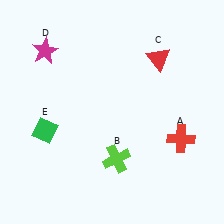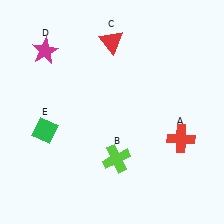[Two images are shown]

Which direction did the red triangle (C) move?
The red triangle (C) moved left.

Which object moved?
The red triangle (C) moved left.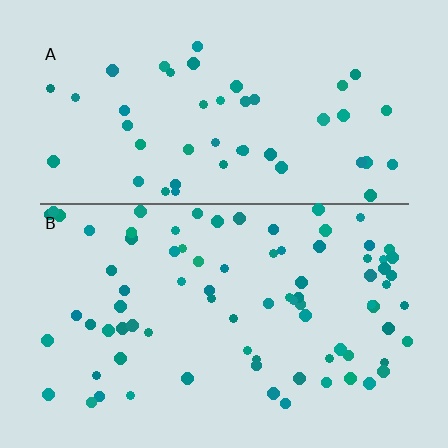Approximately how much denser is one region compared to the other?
Approximately 1.7× — region B over region A.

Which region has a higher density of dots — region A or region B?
B (the bottom).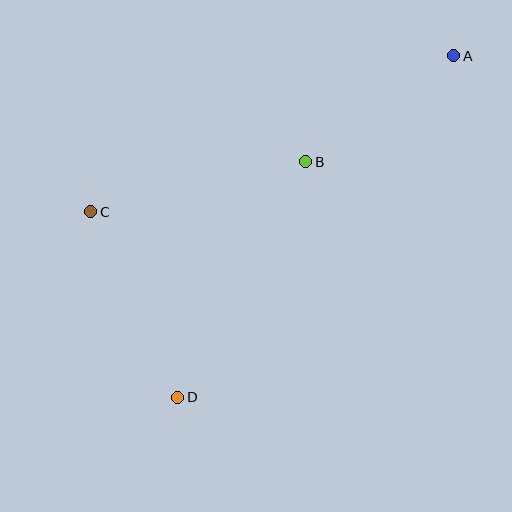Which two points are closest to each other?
Points A and B are closest to each other.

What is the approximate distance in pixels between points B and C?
The distance between B and C is approximately 221 pixels.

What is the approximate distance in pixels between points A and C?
The distance between A and C is approximately 395 pixels.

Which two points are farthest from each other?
Points A and D are farthest from each other.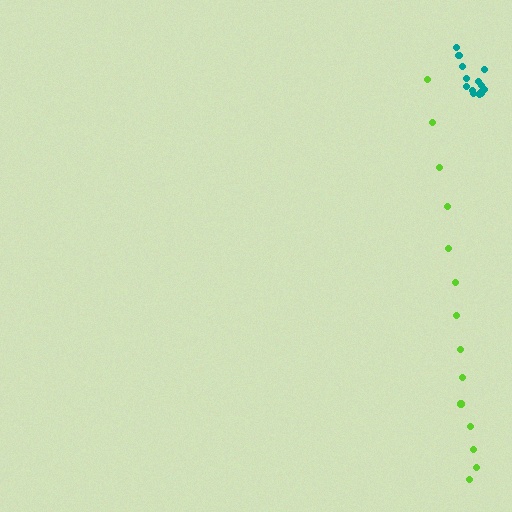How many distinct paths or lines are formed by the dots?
There are 2 distinct paths.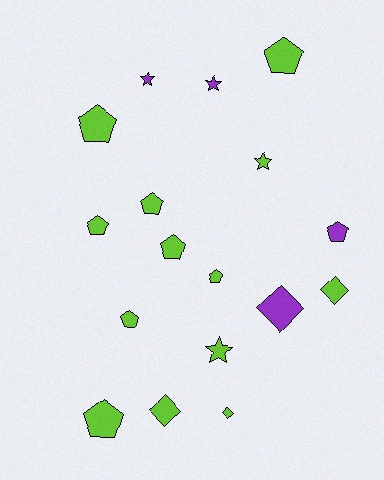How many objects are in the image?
There are 17 objects.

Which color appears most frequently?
Lime, with 13 objects.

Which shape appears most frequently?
Pentagon, with 9 objects.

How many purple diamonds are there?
There is 1 purple diamond.